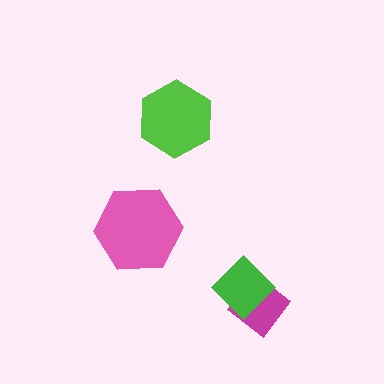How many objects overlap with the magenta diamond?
1 object overlaps with the magenta diamond.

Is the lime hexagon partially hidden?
No, no other shape covers it.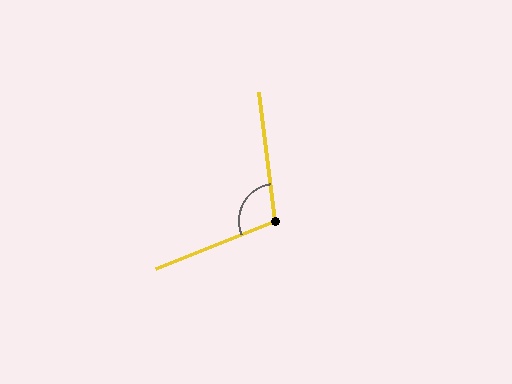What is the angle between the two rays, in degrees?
Approximately 105 degrees.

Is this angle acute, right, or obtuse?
It is obtuse.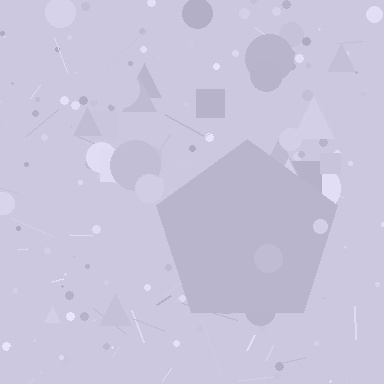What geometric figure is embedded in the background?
A pentagon is embedded in the background.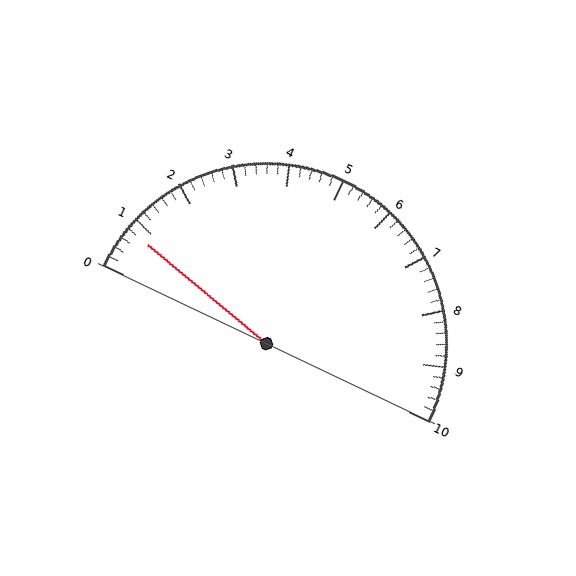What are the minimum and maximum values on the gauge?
The gauge ranges from 0 to 10.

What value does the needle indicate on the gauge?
The needle indicates approximately 0.8.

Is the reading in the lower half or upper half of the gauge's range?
The reading is in the lower half of the range (0 to 10).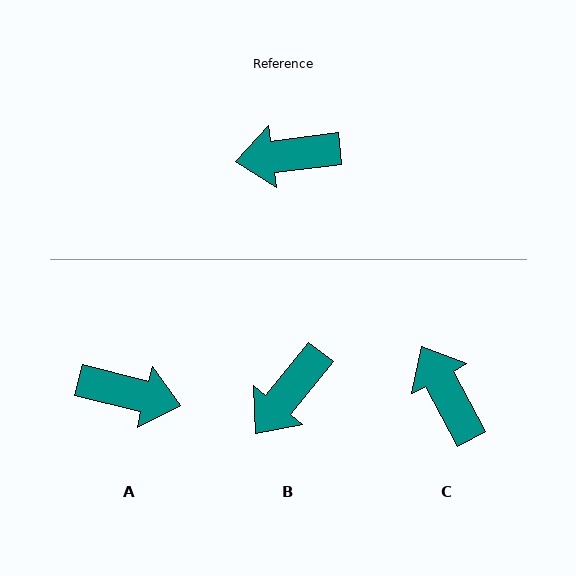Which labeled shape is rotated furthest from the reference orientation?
A, about 159 degrees away.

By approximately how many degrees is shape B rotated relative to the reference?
Approximately 44 degrees counter-clockwise.